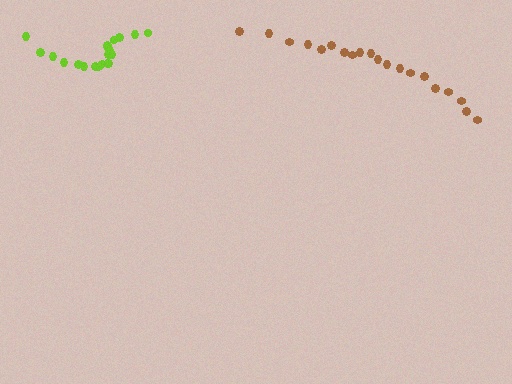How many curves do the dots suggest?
There are 2 distinct paths.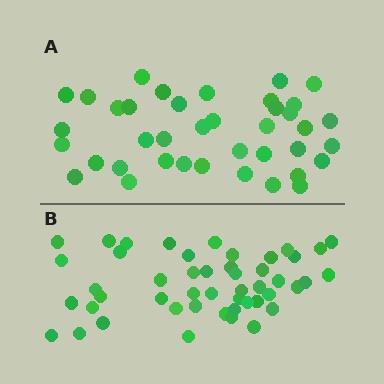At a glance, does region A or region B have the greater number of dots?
Region B (the bottom region) has more dots.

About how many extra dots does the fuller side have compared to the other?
Region B has roughly 8 or so more dots than region A.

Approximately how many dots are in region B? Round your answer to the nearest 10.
About 50 dots. (The exact count is 48, which rounds to 50.)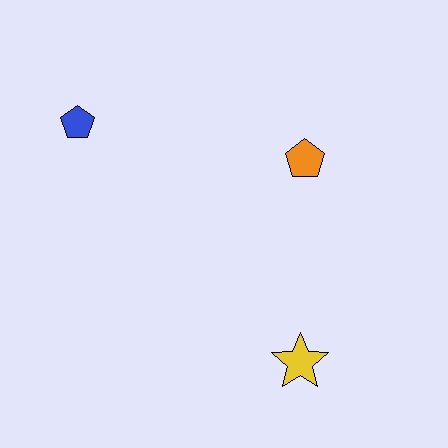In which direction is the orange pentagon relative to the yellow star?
The orange pentagon is above the yellow star.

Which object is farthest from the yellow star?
The blue pentagon is farthest from the yellow star.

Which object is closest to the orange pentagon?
The yellow star is closest to the orange pentagon.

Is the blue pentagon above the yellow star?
Yes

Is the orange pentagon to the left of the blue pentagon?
No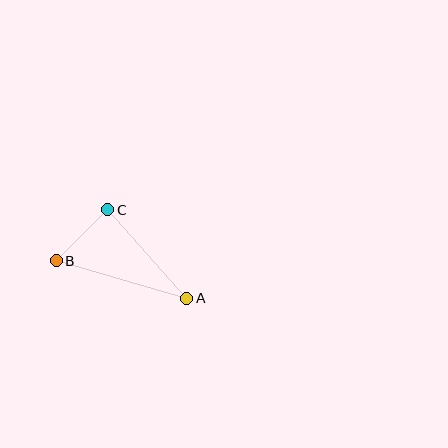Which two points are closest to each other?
Points B and C are closest to each other.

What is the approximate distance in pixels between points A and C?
The distance between A and C is approximately 119 pixels.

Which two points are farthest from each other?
Points A and B are farthest from each other.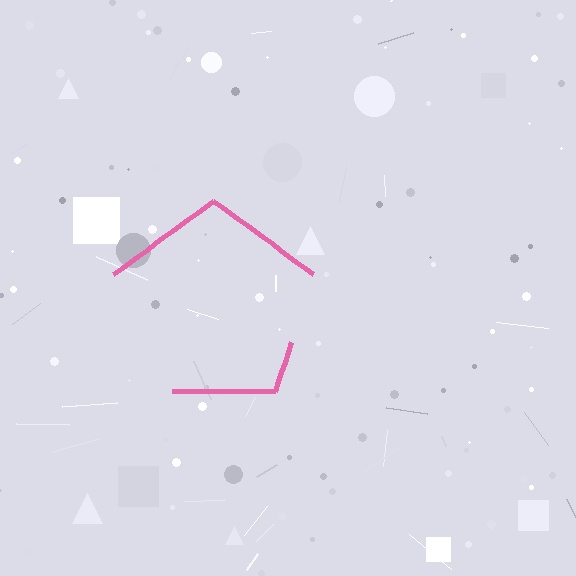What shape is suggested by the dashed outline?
The dashed outline suggests a pentagon.